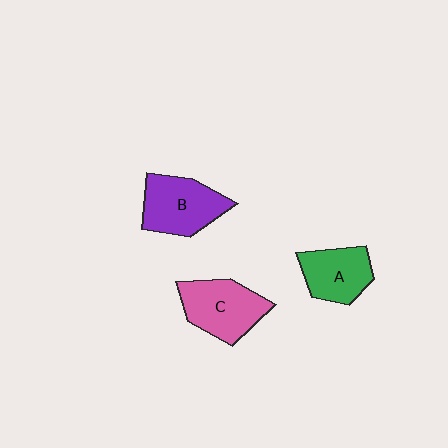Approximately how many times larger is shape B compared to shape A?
Approximately 1.2 times.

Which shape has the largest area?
Shape C (pink).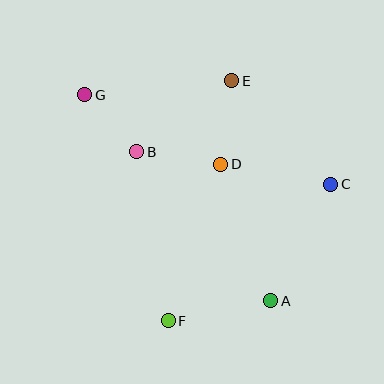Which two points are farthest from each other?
Points A and G are farthest from each other.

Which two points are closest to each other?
Points B and G are closest to each other.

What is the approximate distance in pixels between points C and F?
The distance between C and F is approximately 213 pixels.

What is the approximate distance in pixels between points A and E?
The distance between A and E is approximately 223 pixels.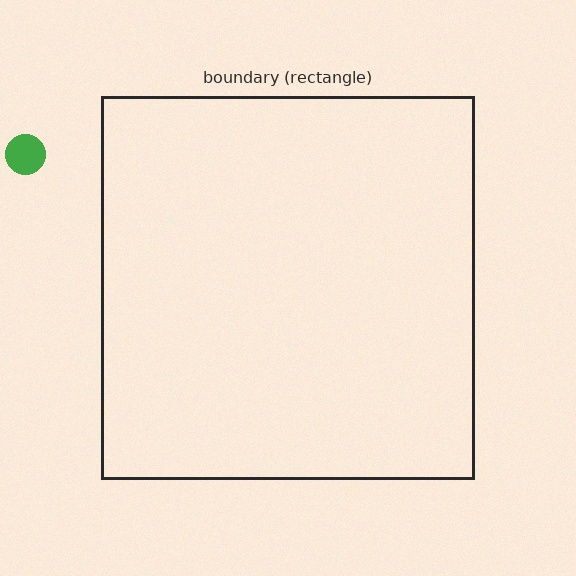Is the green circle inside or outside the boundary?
Outside.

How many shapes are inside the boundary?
0 inside, 1 outside.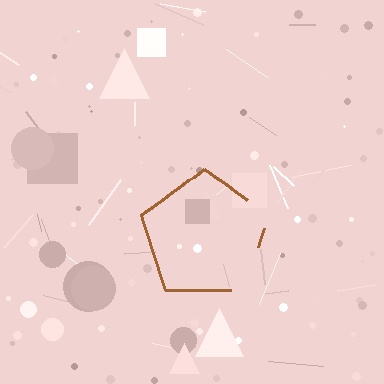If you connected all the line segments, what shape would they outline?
They would outline a pentagon.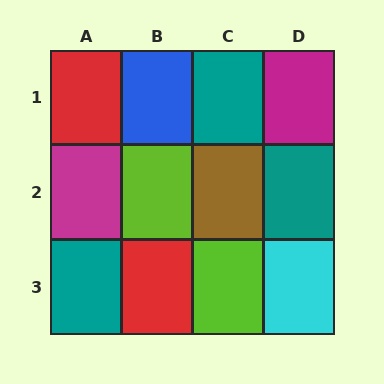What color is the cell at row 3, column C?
Lime.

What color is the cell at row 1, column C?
Teal.